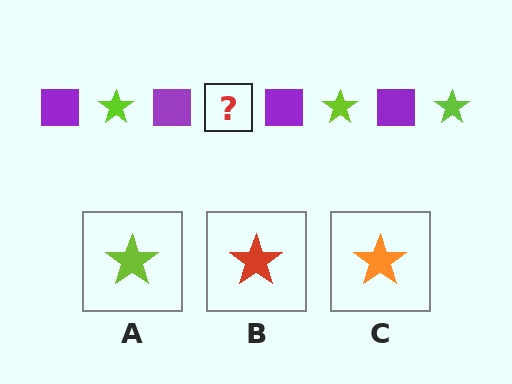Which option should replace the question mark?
Option A.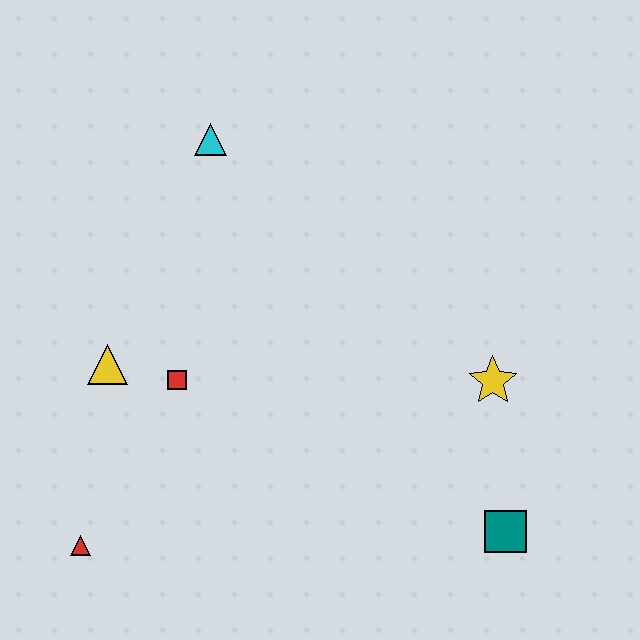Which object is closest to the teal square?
The yellow star is closest to the teal square.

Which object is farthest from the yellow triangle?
The teal square is farthest from the yellow triangle.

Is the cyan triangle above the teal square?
Yes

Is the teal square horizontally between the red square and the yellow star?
No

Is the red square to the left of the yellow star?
Yes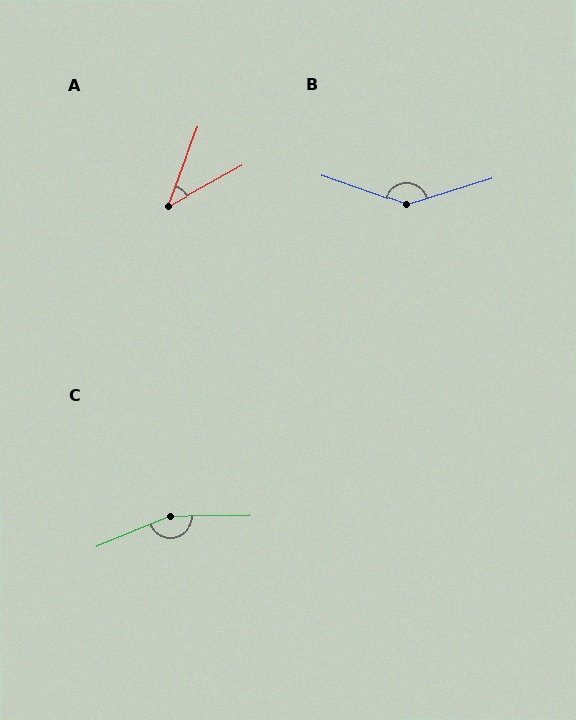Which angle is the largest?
C, at approximately 158 degrees.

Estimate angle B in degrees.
Approximately 144 degrees.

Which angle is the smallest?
A, at approximately 41 degrees.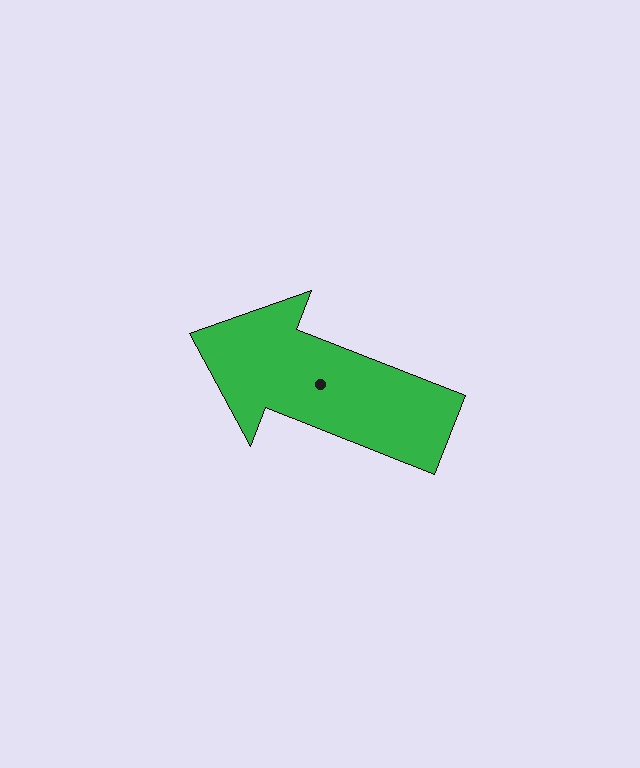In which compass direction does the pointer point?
West.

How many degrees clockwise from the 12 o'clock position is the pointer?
Approximately 291 degrees.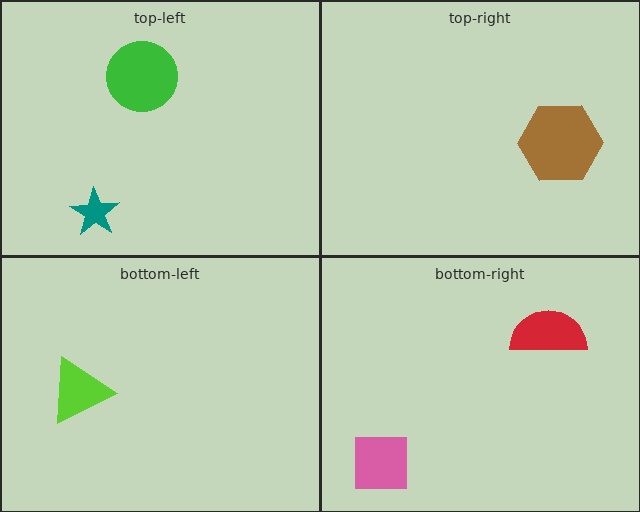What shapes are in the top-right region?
The brown hexagon.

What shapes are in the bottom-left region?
The lime triangle.